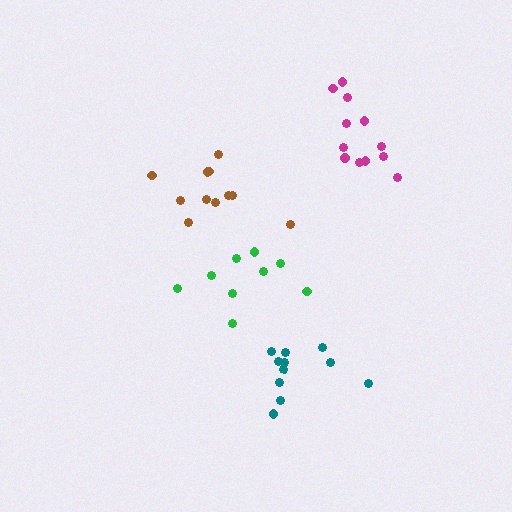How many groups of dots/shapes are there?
There are 4 groups.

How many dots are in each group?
Group 1: 11 dots, Group 2: 9 dots, Group 3: 12 dots, Group 4: 11 dots (43 total).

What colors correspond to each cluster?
The clusters are colored: brown, green, magenta, teal.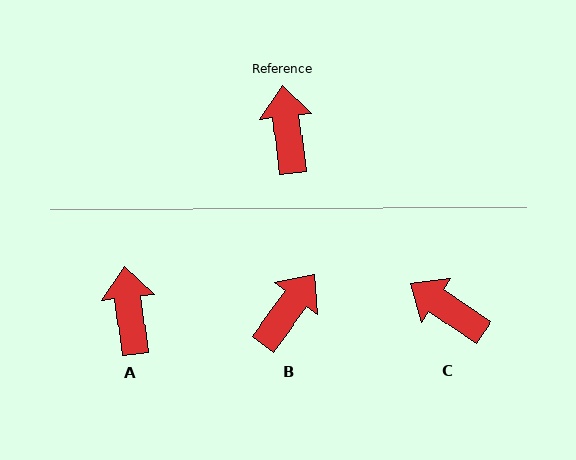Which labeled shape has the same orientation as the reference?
A.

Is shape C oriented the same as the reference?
No, it is off by about 50 degrees.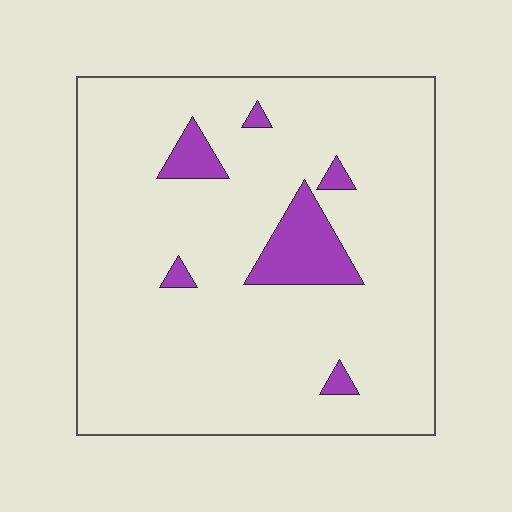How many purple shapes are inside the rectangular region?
6.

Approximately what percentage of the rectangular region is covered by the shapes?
Approximately 10%.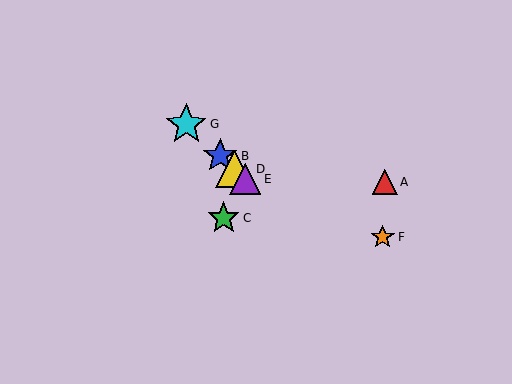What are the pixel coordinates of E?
Object E is at (245, 179).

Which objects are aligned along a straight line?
Objects B, D, E, G are aligned along a straight line.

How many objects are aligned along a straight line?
4 objects (B, D, E, G) are aligned along a straight line.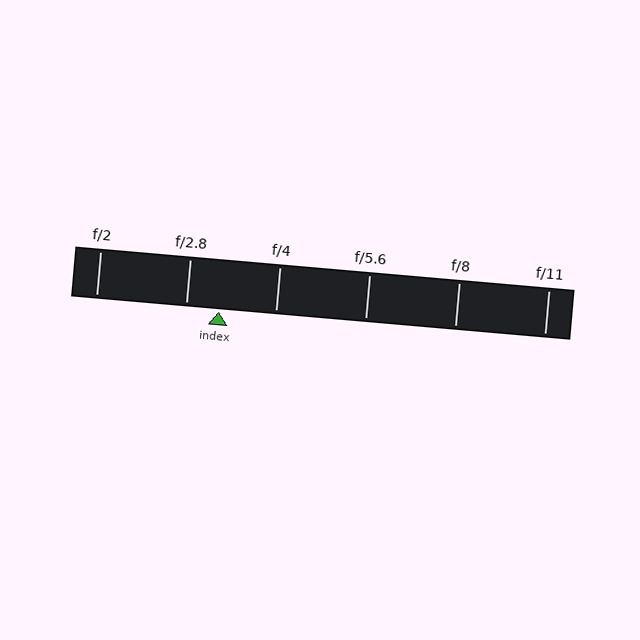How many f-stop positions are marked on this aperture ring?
There are 6 f-stop positions marked.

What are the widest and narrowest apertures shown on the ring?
The widest aperture shown is f/2 and the narrowest is f/11.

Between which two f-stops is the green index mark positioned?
The index mark is between f/2.8 and f/4.